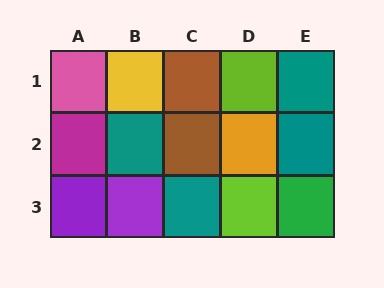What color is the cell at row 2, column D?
Orange.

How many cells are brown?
2 cells are brown.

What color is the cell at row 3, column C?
Teal.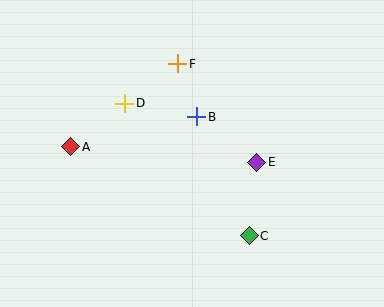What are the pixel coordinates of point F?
Point F is at (178, 64).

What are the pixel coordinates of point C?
Point C is at (249, 236).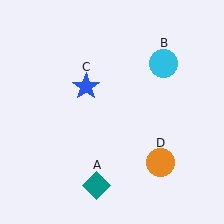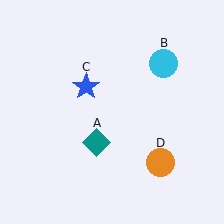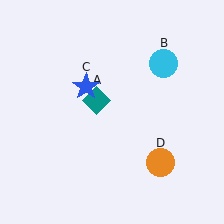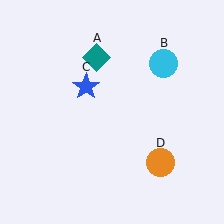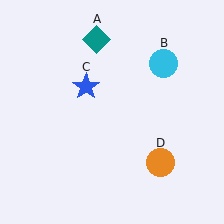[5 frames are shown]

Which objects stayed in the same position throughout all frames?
Cyan circle (object B) and blue star (object C) and orange circle (object D) remained stationary.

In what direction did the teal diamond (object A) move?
The teal diamond (object A) moved up.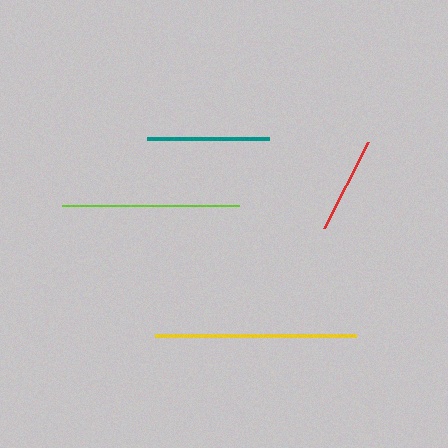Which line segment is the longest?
The yellow line is the longest at approximately 201 pixels.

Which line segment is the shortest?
The red line is the shortest at approximately 96 pixels.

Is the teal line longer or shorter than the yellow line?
The yellow line is longer than the teal line.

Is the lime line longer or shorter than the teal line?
The lime line is longer than the teal line.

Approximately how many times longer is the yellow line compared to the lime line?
The yellow line is approximately 1.1 times the length of the lime line.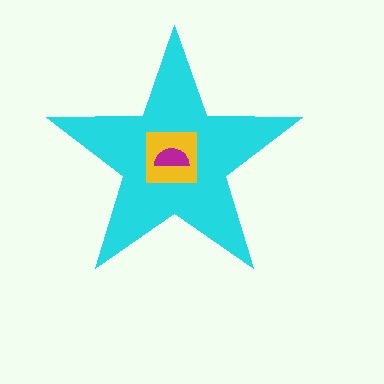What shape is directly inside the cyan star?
The yellow square.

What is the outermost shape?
The cyan star.